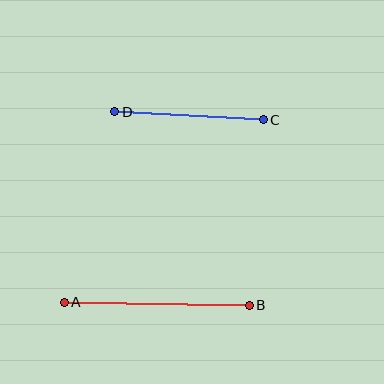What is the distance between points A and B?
The distance is approximately 185 pixels.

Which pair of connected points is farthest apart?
Points A and B are farthest apart.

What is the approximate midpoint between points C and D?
The midpoint is at approximately (189, 116) pixels.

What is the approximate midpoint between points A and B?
The midpoint is at approximately (157, 304) pixels.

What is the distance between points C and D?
The distance is approximately 149 pixels.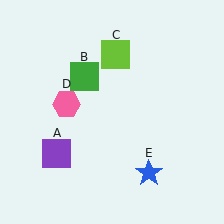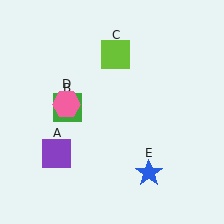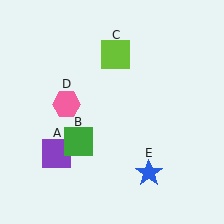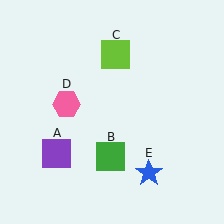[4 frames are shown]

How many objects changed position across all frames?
1 object changed position: green square (object B).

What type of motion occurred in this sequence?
The green square (object B) rotated counterclockwise around the center of the scene.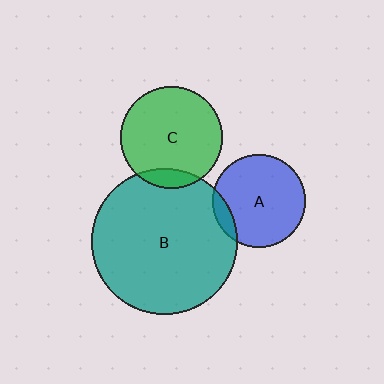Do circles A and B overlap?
Yes.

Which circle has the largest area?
Circle B (teal).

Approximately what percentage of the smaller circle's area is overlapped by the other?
Approximately 10%.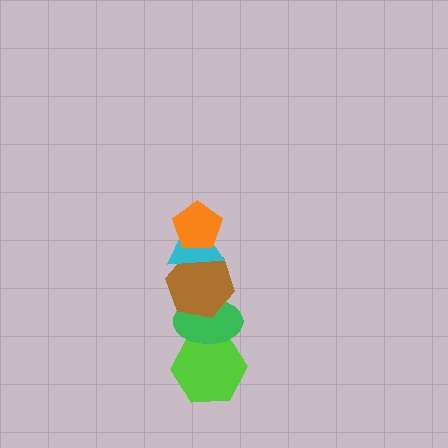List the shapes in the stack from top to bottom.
From top to bottom: the orange pentagon, the cyan triangle, the brown hexagon, the green ellipse, the lime hexagon.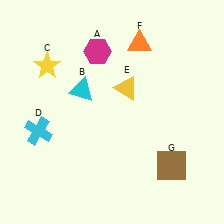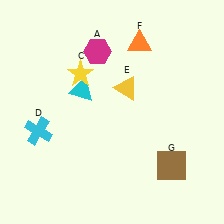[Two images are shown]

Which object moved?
The yellow star (C) moved right.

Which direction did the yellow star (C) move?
The yellow star (C) moved right.